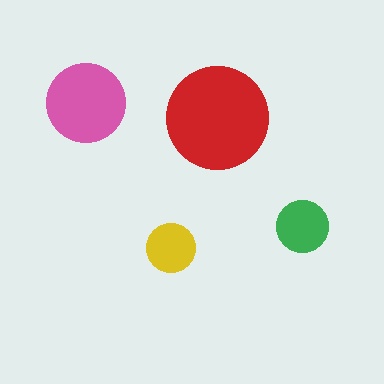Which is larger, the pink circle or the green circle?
The pink one.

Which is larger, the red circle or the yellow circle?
The red one.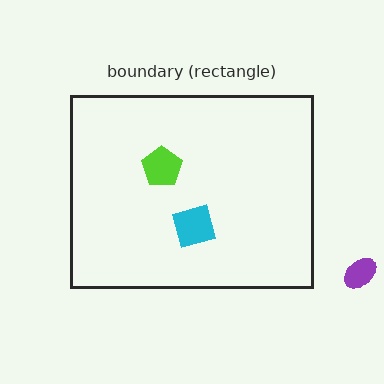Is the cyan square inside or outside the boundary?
Inside.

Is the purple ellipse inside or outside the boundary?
Outside.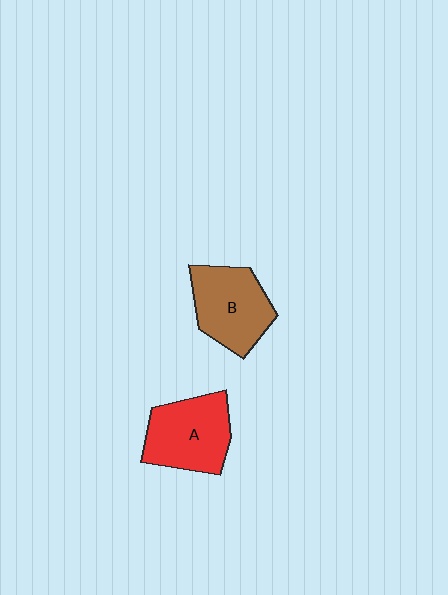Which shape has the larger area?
Shape A (red).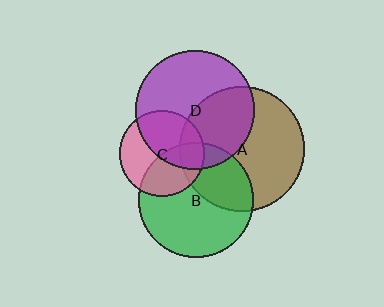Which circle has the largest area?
Circle A (brown).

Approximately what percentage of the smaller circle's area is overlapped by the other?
Approximately 15%.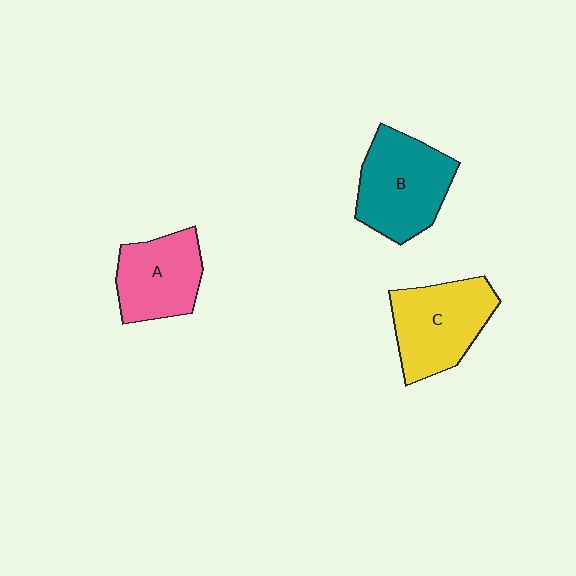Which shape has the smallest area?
Shape A (pink).